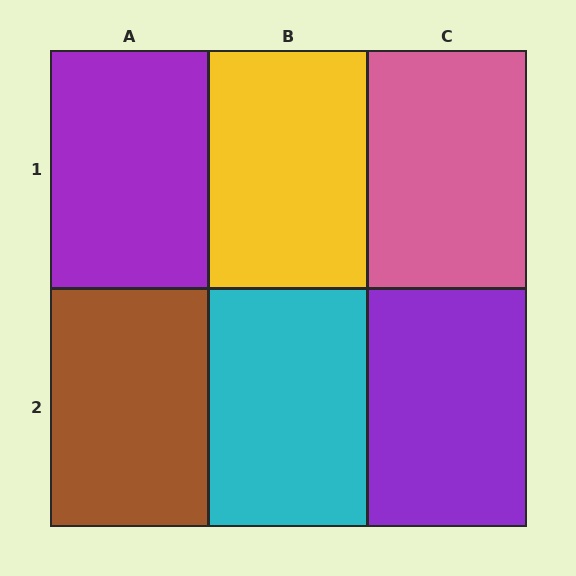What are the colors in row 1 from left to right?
Purple, yellow, pink.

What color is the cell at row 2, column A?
Brown.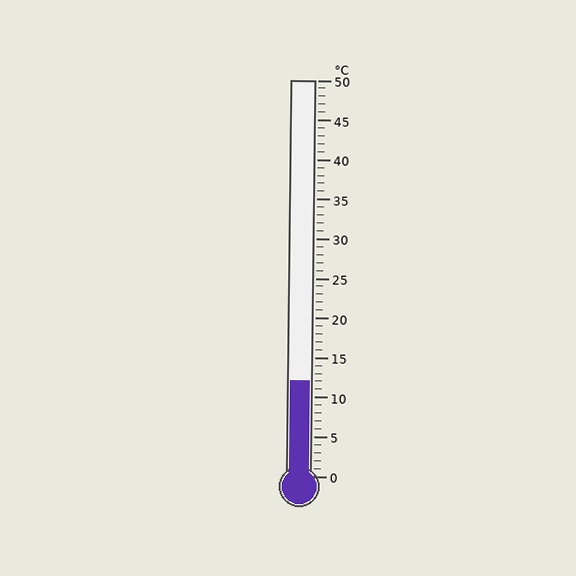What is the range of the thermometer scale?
The thermometer scale ranges from 0°C to 50°C.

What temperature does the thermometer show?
The thermometer shows approximately 12°C.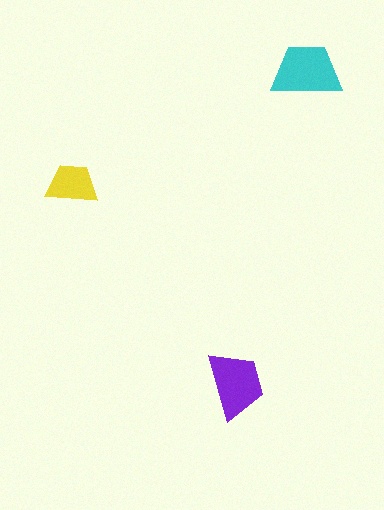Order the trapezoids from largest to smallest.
the cyan one, the purple one, the yellow one.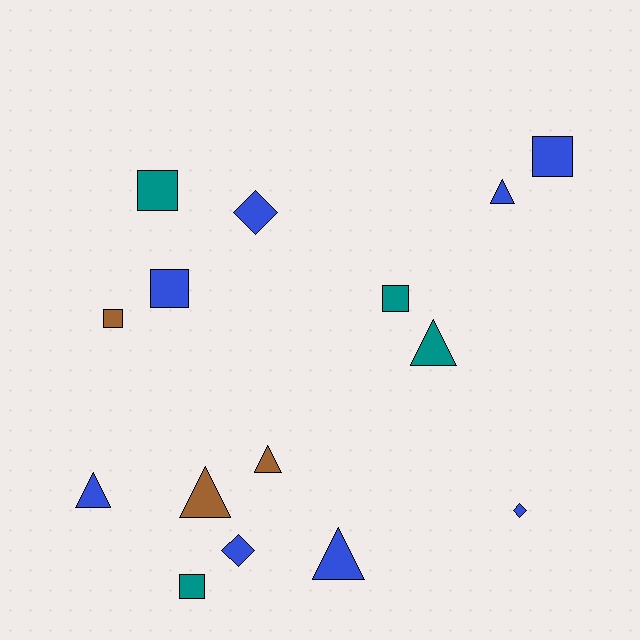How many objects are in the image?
There are 15 objects.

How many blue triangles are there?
There are 3 blue triangles.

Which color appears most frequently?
Blue, with 8 objects.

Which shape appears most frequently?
Square, with 6 objects.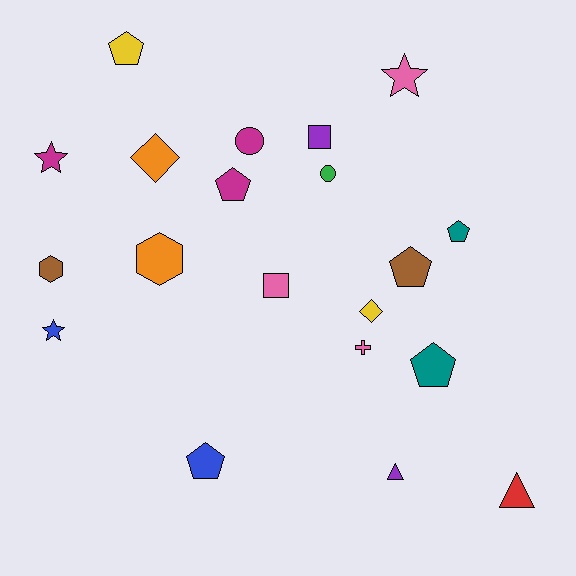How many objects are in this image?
There are 20 objects.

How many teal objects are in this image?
There are 2 teal objects.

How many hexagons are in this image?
There are 2 hexagons.